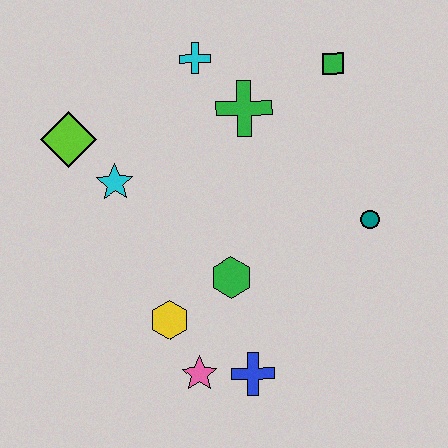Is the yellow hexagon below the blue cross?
No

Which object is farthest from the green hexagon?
The green square is farthest from the green hexagon.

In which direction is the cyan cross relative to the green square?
The cyan cross is to the left of the green square.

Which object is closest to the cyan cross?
The green cross is closest to the cyan cross.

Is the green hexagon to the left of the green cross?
Yes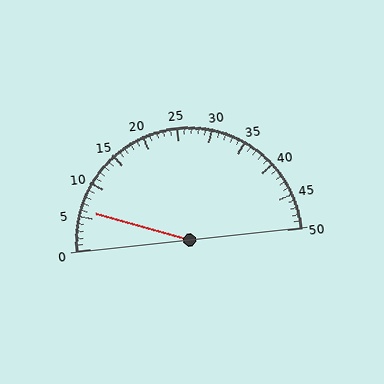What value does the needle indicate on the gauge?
The needle indicates approximately 6.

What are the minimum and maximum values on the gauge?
The gauge ranges from 0 to 50.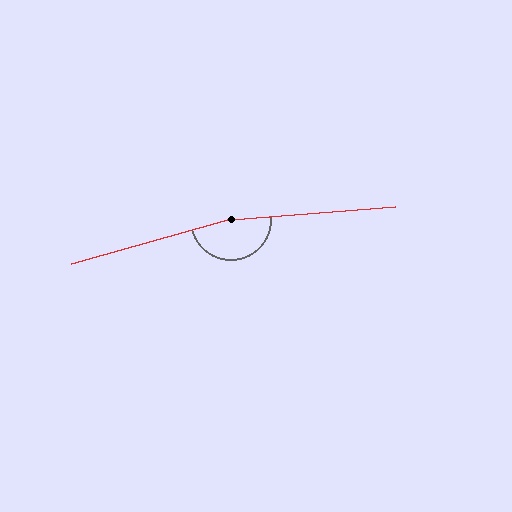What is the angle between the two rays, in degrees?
Approximately 169 degrees.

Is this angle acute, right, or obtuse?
It is obtuse.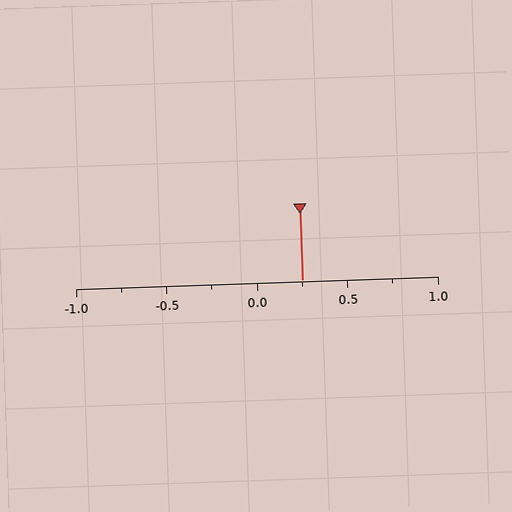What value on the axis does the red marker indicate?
The marker indicates approximately 0.25.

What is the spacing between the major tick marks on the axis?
The major ticks are spaced 0.5 apart.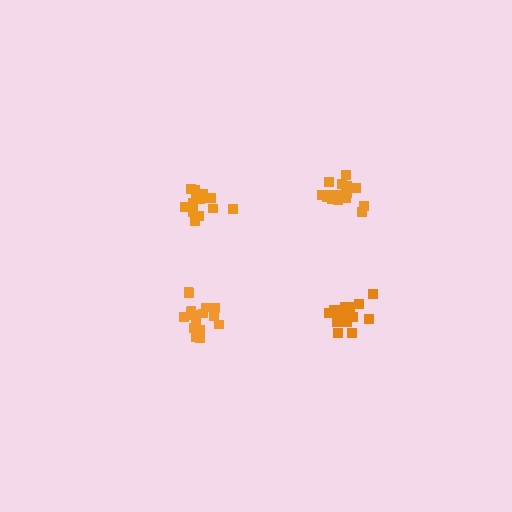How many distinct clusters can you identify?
There are 4 distinct clusters.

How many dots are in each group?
Group 1: 18 dots, Group 2: 16 dots, Group 3: 19 dots, Group 4: 15 dots (68 total).